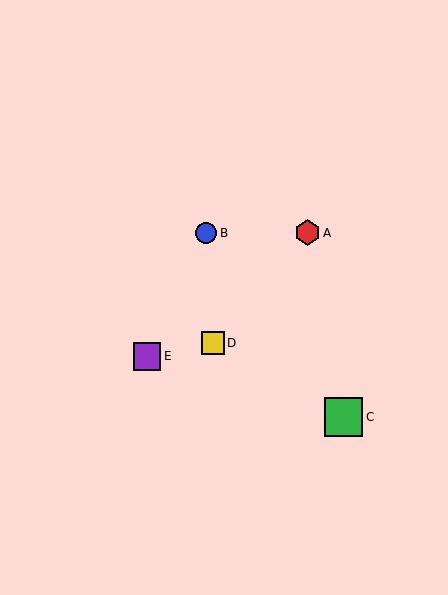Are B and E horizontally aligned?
No, B is at y≈233 and E is at y≈356.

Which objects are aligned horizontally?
Objects A, B are aligned horizontally.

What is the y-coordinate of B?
Object B is at y≈233.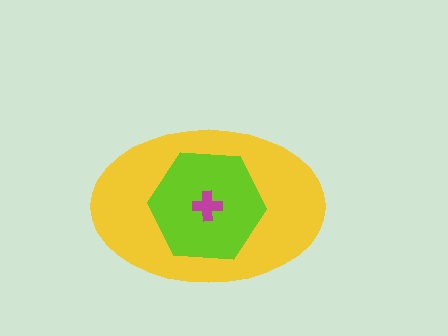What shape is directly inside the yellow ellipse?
The lime hexagon.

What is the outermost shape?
The yellow ellipse.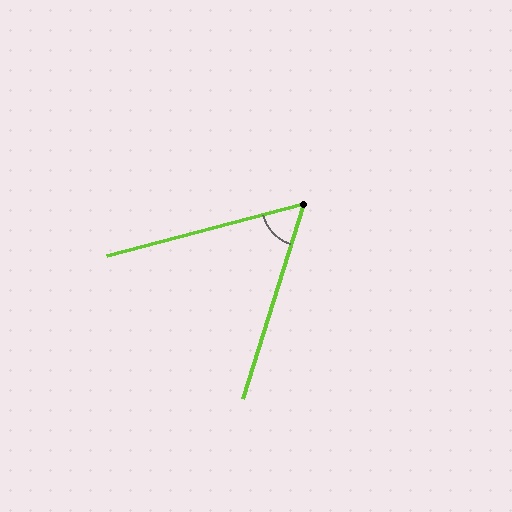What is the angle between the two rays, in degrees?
Approximately 58 degrees.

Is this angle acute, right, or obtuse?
It is acute.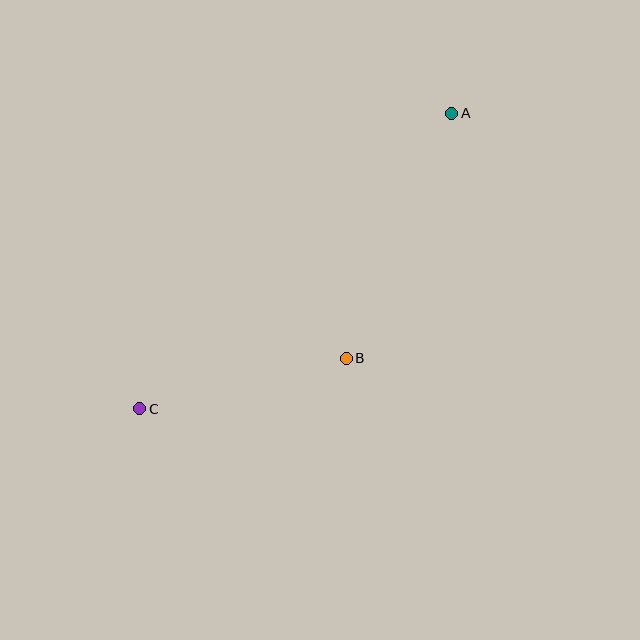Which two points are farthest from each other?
Points A and C are farthest from each other.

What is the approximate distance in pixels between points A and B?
The distance between A and B is approximately 267 pixels.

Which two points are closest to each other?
Points B and C are closest to each other.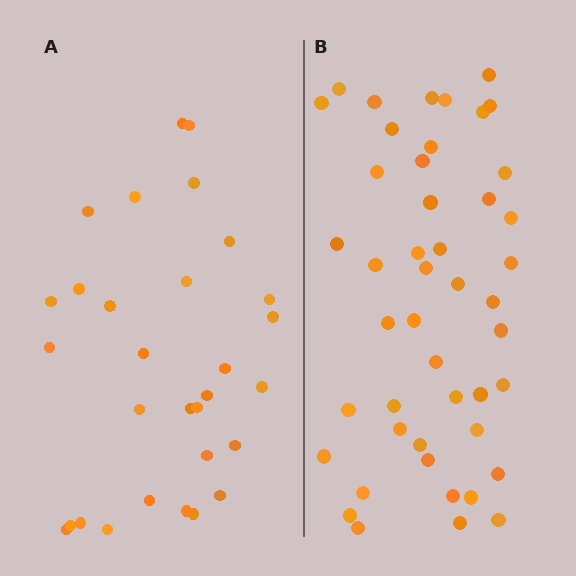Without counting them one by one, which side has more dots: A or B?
Region B (the right region) has more dots.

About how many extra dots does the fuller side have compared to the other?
Region B has approximately 15 more dots than region A.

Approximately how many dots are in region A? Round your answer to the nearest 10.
About 30 dots.